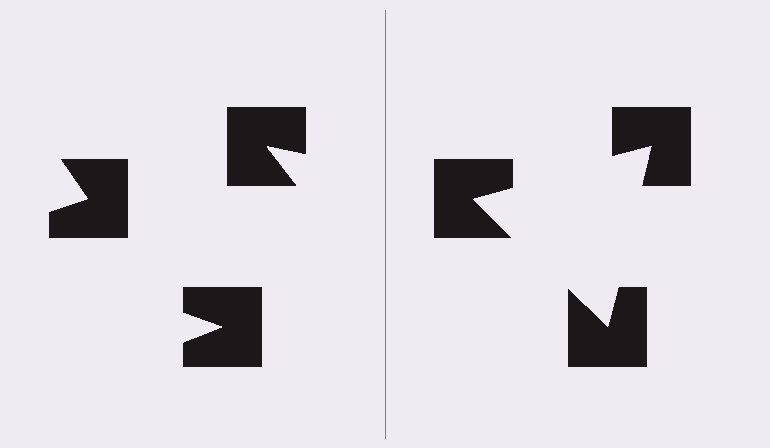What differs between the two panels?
The notched squares are positioned identically on both sides; only the wedge orientations differ. On the right they align to a triangle; on the left they are misaligned.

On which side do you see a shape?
An illusory triangle appears on the right side. On the left side the wedge cuts are rotated, so no coherent shape forms.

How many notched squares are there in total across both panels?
6 — 3 on each side.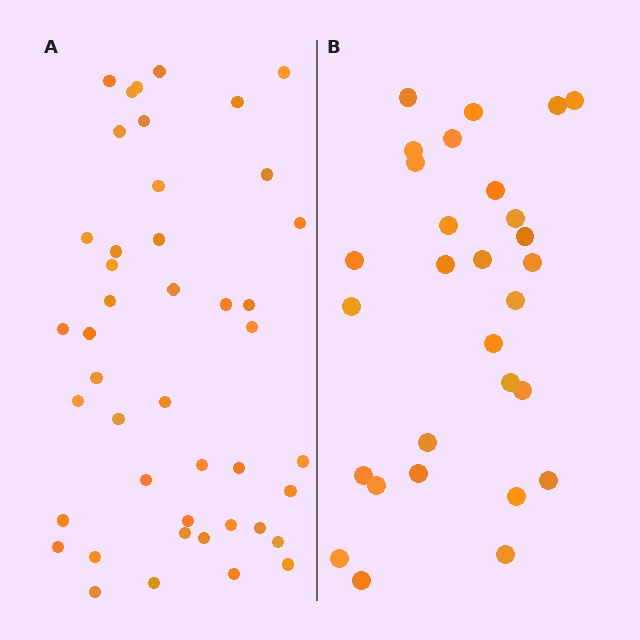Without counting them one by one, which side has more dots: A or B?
Region A (the left region) has more dots.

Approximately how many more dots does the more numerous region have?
Region A has approximately 15 more dots than region B.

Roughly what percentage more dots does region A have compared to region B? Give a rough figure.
About 50% more.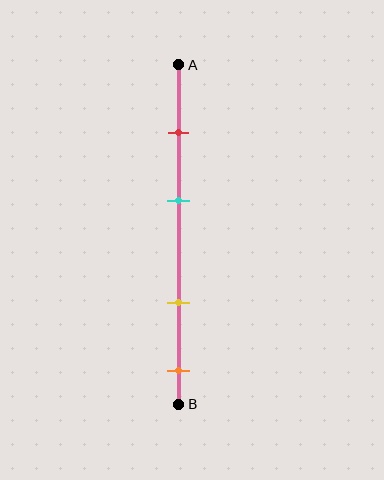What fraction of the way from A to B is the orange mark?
The orange mark is approximately 90% (0.9) of the way from A to B.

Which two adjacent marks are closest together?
The red and cyan marks are the closest adjacent pair.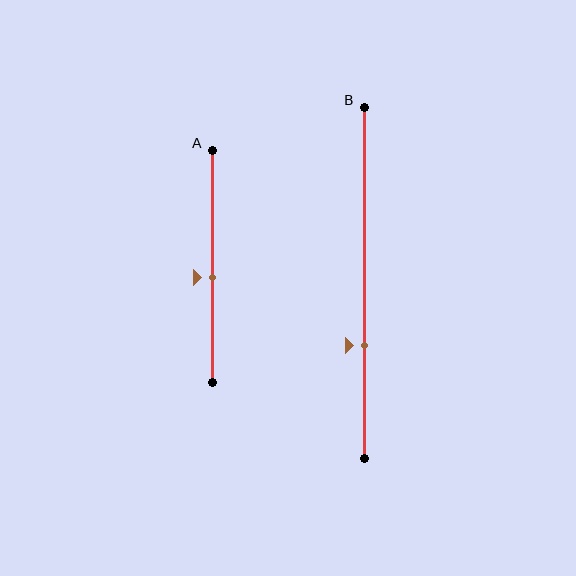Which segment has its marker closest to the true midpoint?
Segment A has its marker closest to the true midpoint.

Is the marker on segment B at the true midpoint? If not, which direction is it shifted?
No, the marker on segment B is shifted downward by about 18% of the segment length.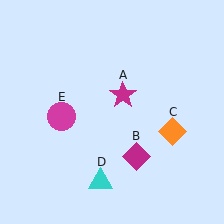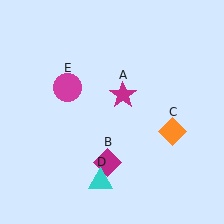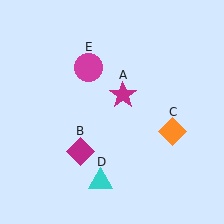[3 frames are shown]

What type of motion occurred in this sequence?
The magenta diamond (object B), magenta circle (object E) rotated clockwise around the center of the scene.